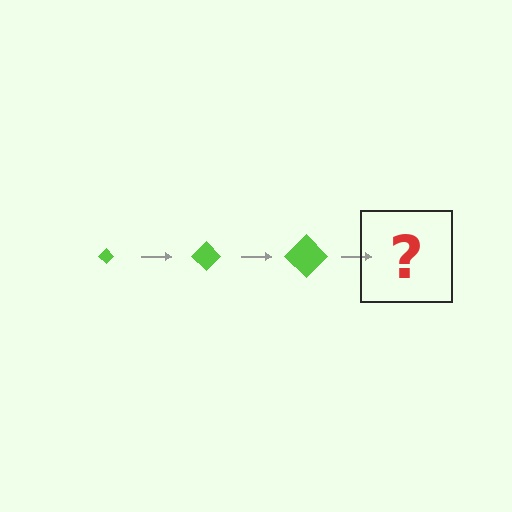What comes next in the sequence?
The next element should be a lime diamond, larger than the previous one.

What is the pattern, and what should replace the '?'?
The pattern is that the diamond gets progressively larger each step. The '?' should be a lime diamond, larger than the previous one.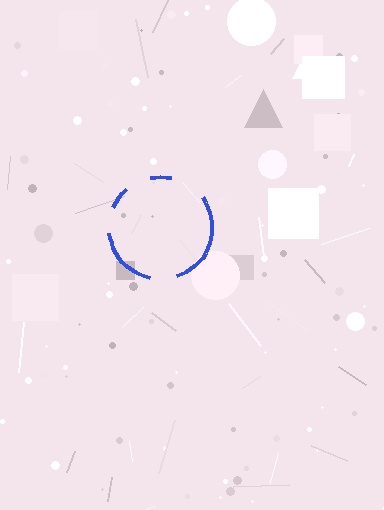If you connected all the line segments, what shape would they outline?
They would outline a circle.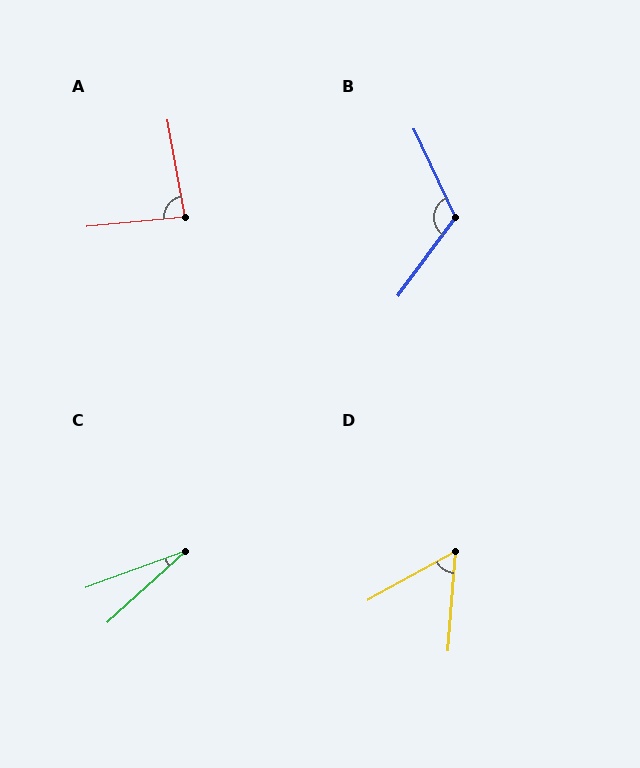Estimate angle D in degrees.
Approximately 57 degrees.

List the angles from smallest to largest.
C (22°), D (57°), A (85°), B (119°).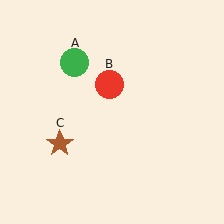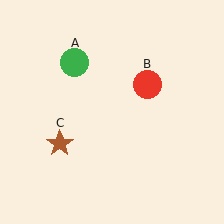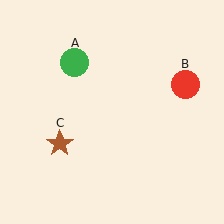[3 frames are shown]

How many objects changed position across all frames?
1 object changed position: red circle (object B).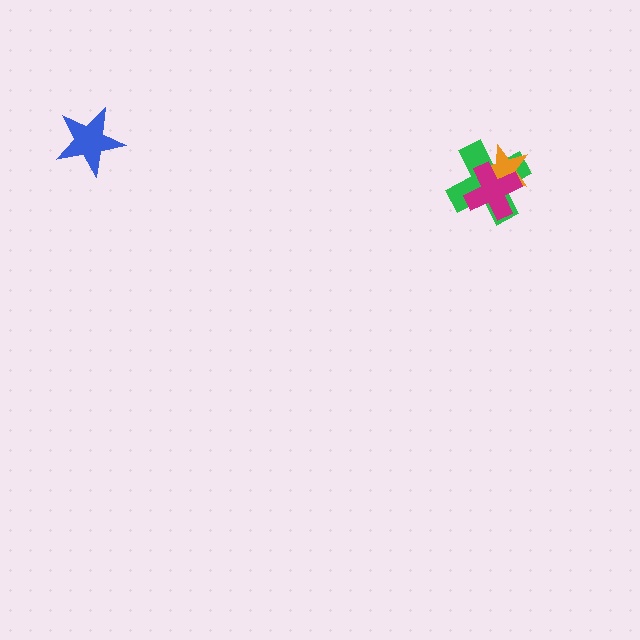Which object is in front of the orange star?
The magenta cross is in front of the orange star.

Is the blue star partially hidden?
No, no other shape covers it.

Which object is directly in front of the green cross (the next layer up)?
The orange star is directly in front of the green cross.